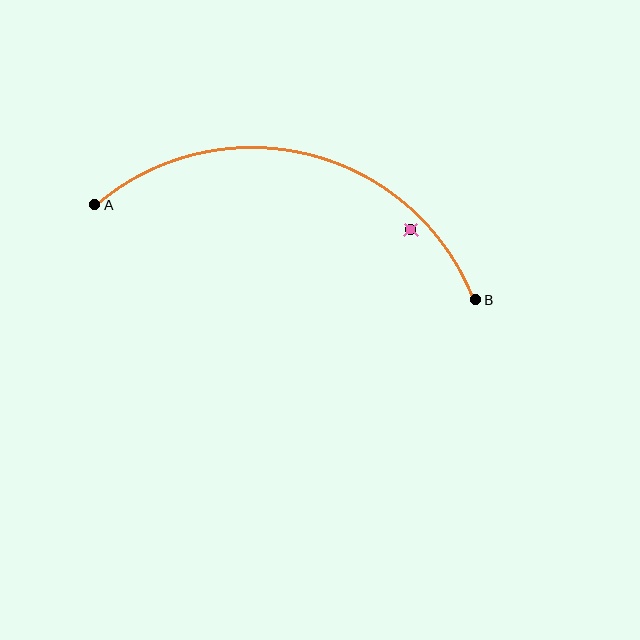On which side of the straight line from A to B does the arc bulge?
The arc bulges above the straight line connecting A and B.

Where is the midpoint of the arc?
The arc midpoint is the point on the curve farthest from the straight line joining A and B. It sits above that line.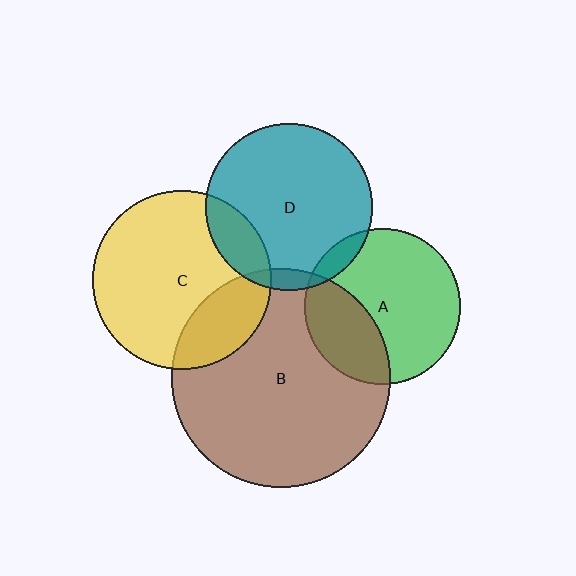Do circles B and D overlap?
Yes.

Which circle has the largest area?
Circle B (brown).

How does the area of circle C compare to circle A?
Approximately 1.3 times.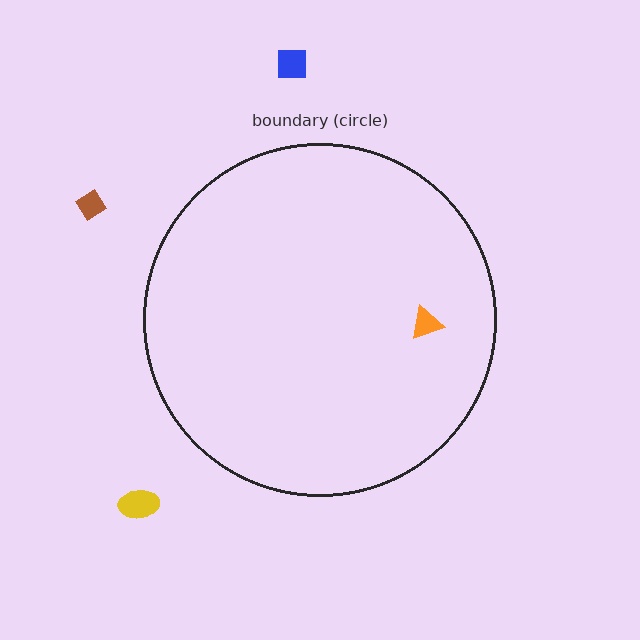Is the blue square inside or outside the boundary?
Outside.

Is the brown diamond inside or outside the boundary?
Outside.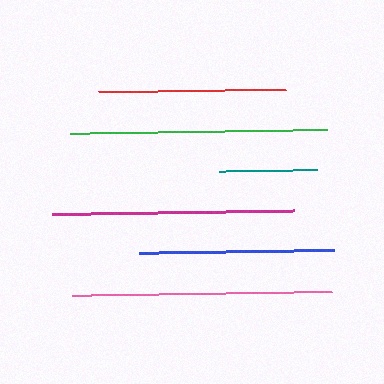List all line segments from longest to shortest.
From longest to shortest: pink, green, magenta, blue, red, teal.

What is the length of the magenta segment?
The magenta segment is approximately 242 pixels long.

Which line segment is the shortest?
The teal line is the shortest at approximately 98 pixels.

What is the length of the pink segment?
The pink segment is approximately 260 pixels long.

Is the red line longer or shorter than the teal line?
The red line is longer than the teal line.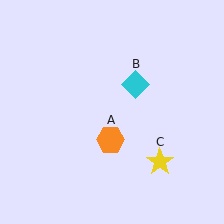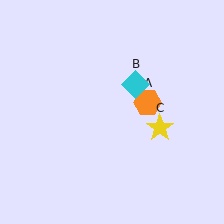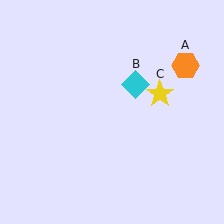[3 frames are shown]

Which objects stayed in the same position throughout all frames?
Cyan diamond (object B) remained stationary.